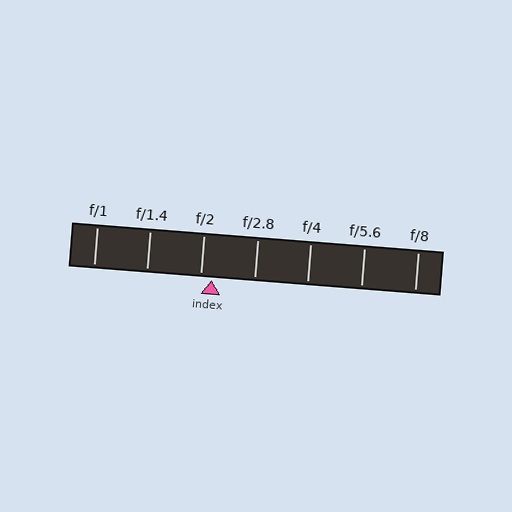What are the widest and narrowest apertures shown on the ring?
The widest aperture shown is f/1 and the narrowest is f/8.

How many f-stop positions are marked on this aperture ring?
There are 7 f-stop positions marked.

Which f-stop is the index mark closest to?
The index mark is closest to f/2.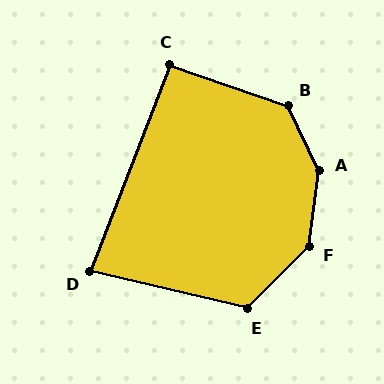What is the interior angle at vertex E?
Approximately 121 degrees (obtuse).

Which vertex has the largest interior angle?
A, at approximately 147 degrees.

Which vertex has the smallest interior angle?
D, at approximately 82 degrees.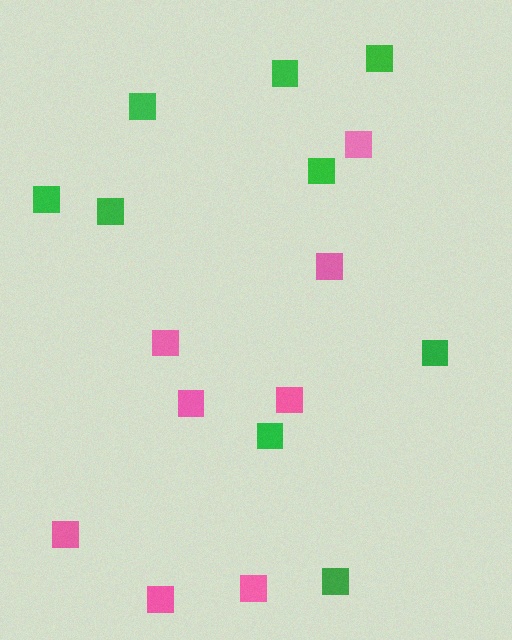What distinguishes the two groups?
There are 2 groups: one group of green squares (9) and one group of pink squares (8).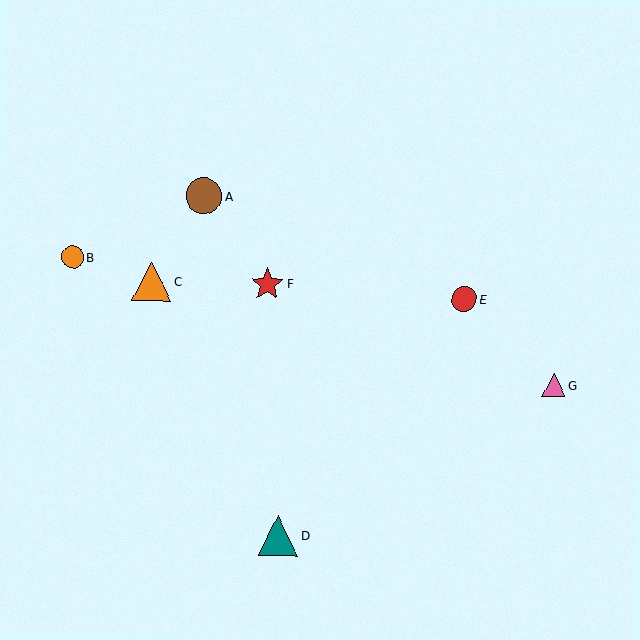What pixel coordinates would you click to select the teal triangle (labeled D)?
Click at (278, 536) to select the teal triangle D.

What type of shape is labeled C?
Shape C is an orange triangle.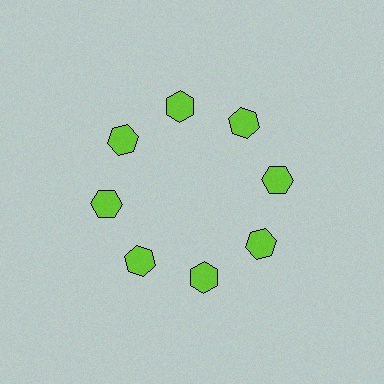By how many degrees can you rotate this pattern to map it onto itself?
The pattern maps onto itself every 45 degrees of rotation.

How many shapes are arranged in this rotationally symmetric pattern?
There are 8 shapes, arranged in 8 groups of 1.